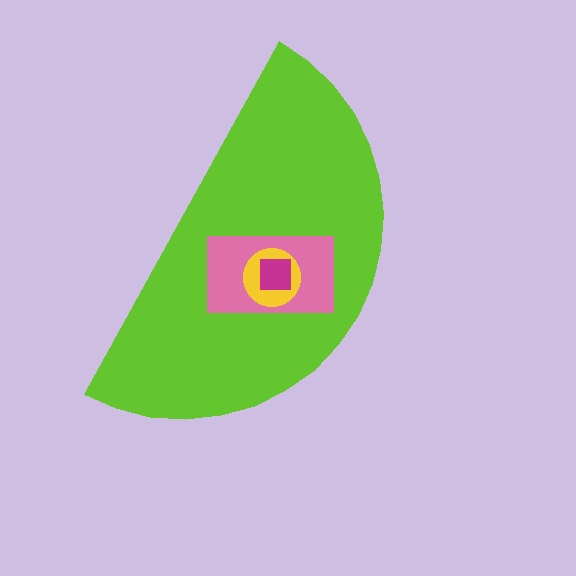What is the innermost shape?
The magenta square.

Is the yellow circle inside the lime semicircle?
Yes.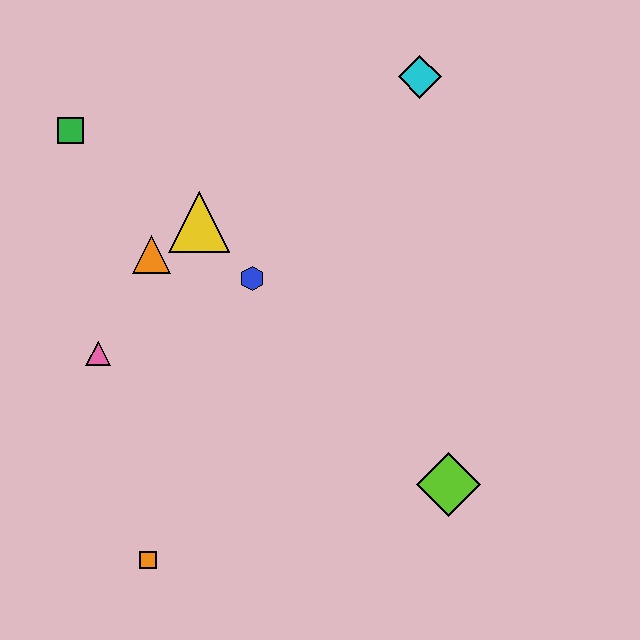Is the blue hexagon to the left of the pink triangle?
No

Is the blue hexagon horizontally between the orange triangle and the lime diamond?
Yes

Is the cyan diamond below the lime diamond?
No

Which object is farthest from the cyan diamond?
The orange square is farthest from the cyan diamond.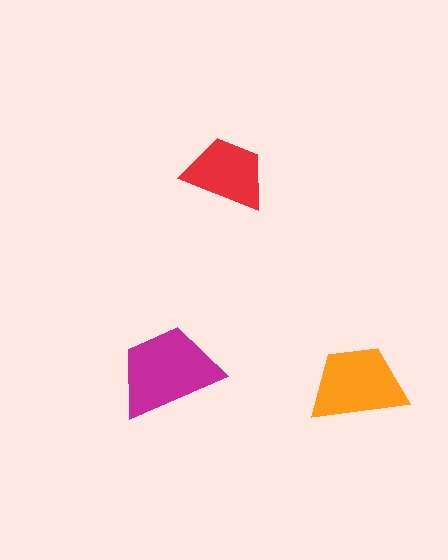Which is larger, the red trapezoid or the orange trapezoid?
The orange one.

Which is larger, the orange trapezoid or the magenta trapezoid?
The magenta one.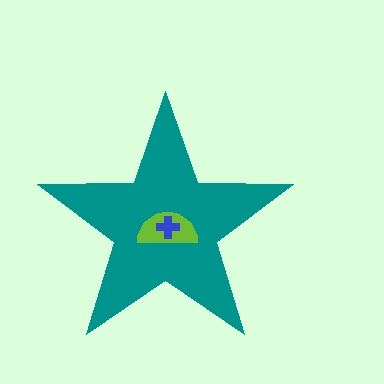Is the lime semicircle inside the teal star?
Yes.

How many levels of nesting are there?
3.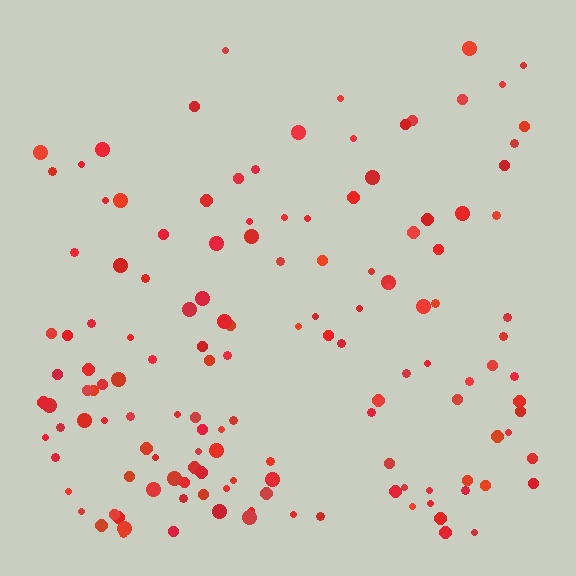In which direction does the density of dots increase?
From top to bottom, with the bottom side densest.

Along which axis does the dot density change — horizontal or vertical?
Vertical.